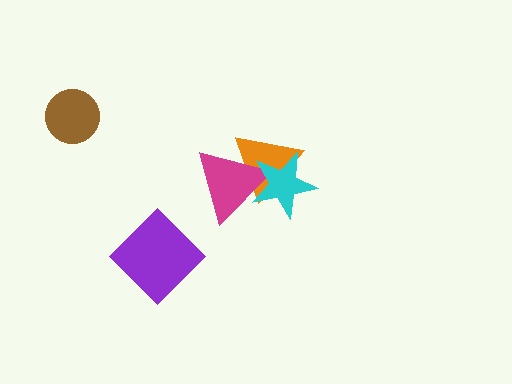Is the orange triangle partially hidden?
Yes, it is partially covered by another shape.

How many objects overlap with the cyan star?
2 objects overlap with the cyan star.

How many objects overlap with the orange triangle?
2 objects overlap with the orange triangle.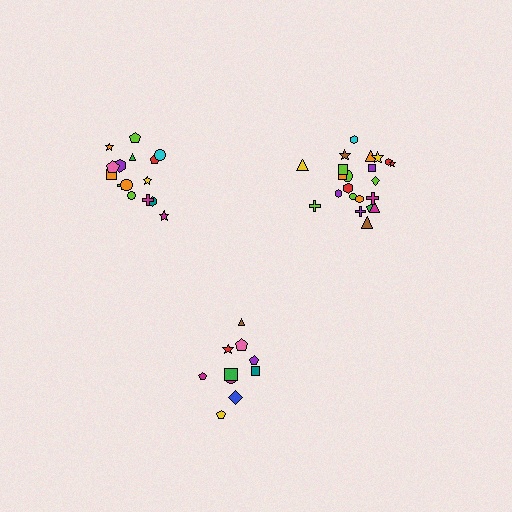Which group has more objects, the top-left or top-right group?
The top-right group.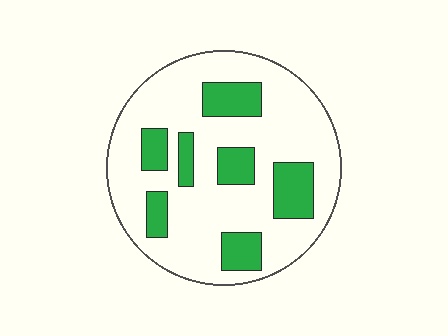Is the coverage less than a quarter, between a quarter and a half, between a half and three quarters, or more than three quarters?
Less than a quarter.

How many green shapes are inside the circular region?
7.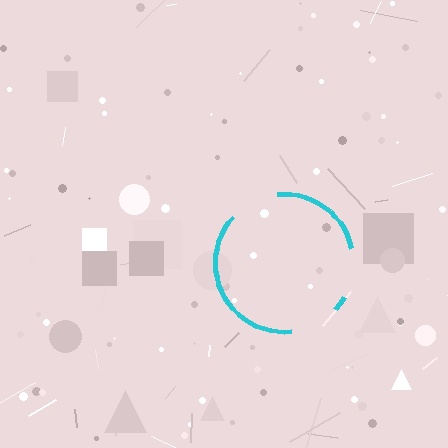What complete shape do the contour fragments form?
The contour fragments form a circle.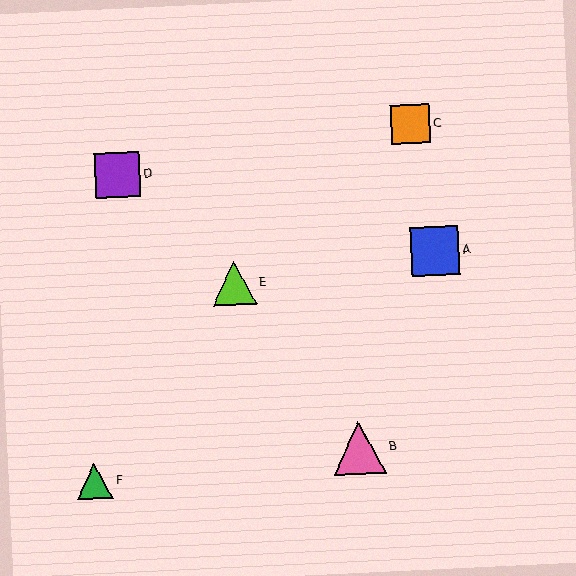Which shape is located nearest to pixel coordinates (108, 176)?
The purple square (labeled D) at (117, 175) is nearest to that location.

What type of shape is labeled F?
Shape F is a green triangle.